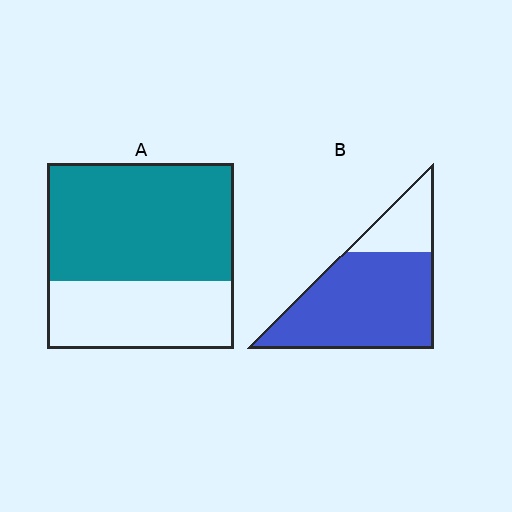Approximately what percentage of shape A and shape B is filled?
A is approximately 65% and B is approximately 75%.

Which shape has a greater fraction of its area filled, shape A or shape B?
Shape B.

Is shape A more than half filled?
Yes.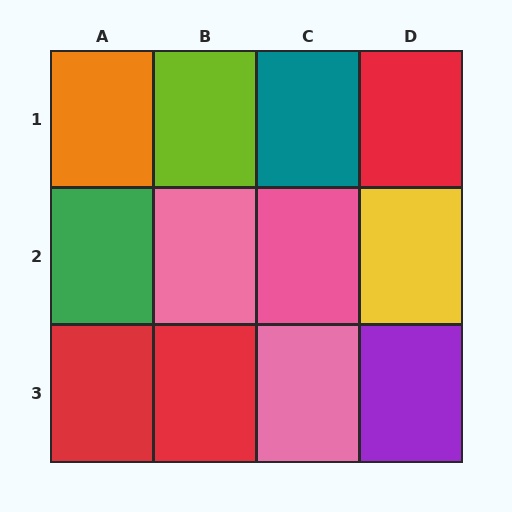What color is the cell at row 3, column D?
Purple.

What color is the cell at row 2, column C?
Pink.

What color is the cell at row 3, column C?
Pink.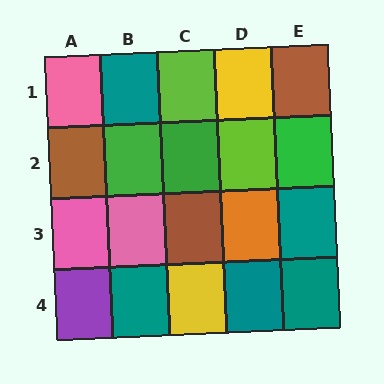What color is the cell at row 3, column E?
Teal.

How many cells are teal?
5 cells are teal.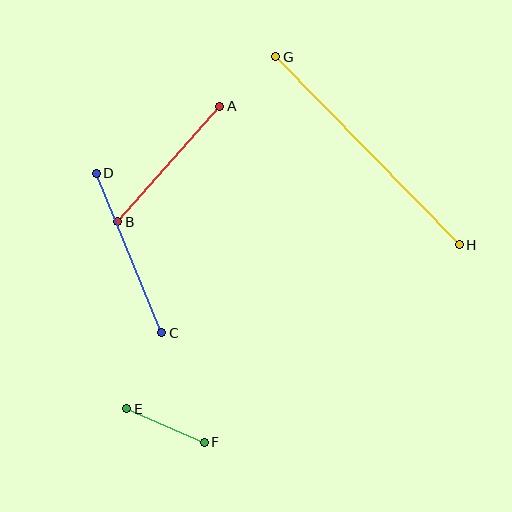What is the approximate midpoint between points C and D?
The midpoint is at approximately (129, 253) pixels.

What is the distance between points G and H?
The distance is approximately 262 pixels.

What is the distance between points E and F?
The distance is approximately 84 pixels.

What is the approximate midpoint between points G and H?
The midpoint is at approximately (368, 151) pixels.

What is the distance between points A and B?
The distance is approximately 154 pixels.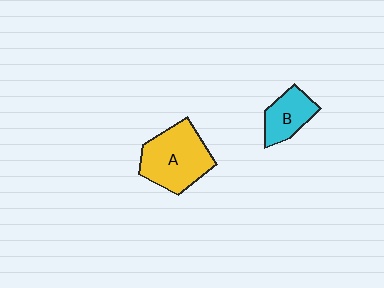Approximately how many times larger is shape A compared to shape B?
Approximately 1.8 times.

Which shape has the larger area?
Shape A (yellow).